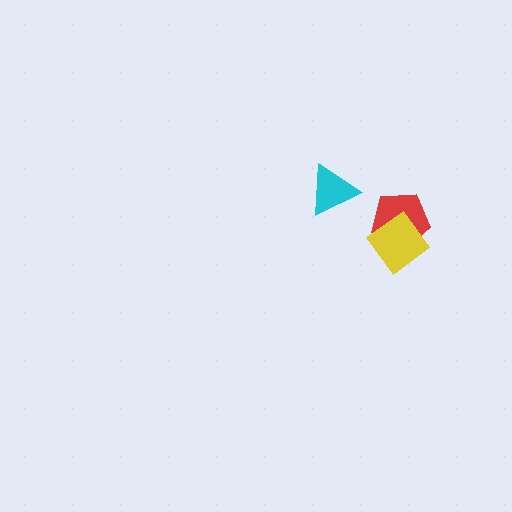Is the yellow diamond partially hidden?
No, no other shape covers it.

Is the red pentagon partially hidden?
Yes, it is partially covered by another shape.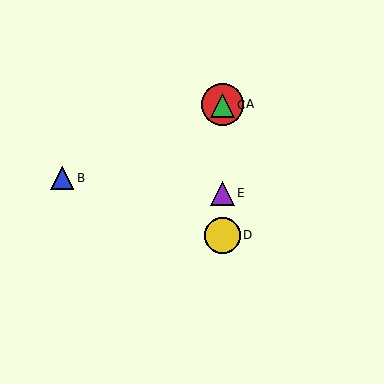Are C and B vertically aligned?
No, C is at x≈222 and B is at x≈62.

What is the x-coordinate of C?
Object C is at x≈222.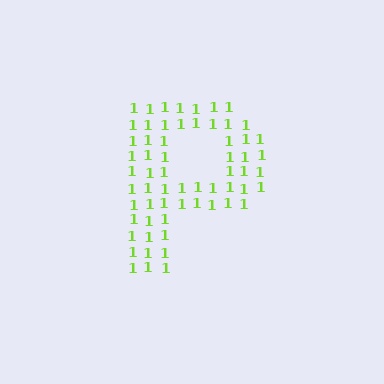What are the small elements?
The small elements are digit 1's.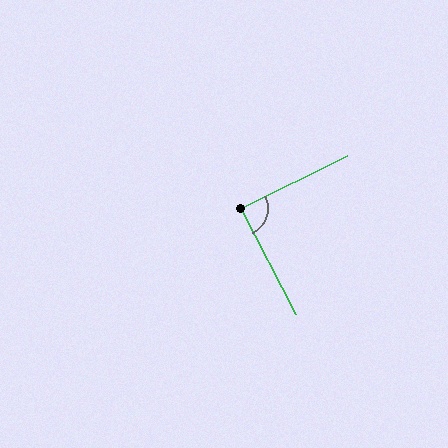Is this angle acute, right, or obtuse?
It is approximately a right angle.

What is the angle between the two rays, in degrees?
Approximately 89 degrees.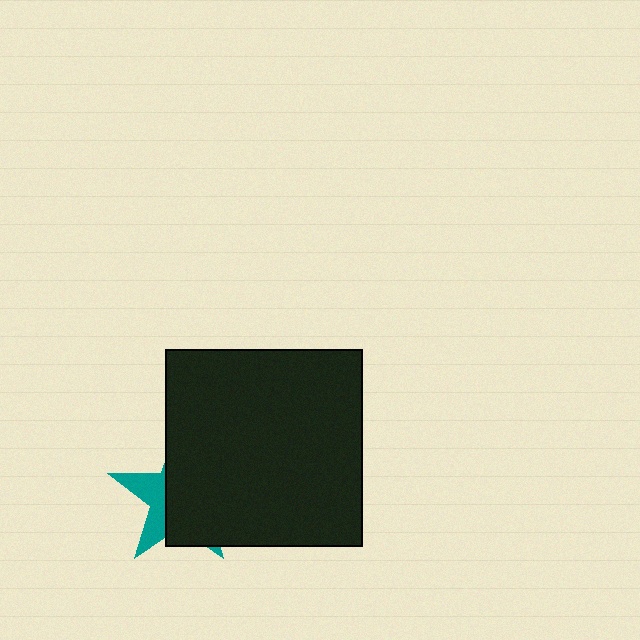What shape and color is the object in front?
The object in front is a black square.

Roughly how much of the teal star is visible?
A small part of it is visible (roughly 32%).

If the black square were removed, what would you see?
You would see the complete teal star.